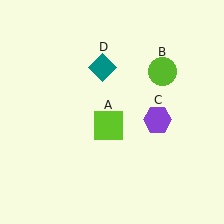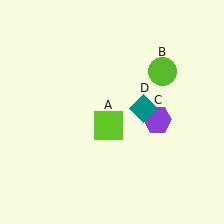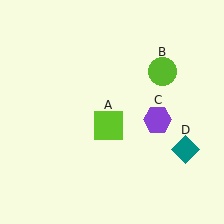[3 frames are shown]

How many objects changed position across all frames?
1 object changed position: teal diamond (object D).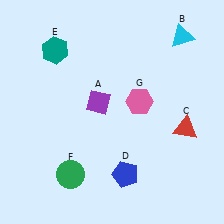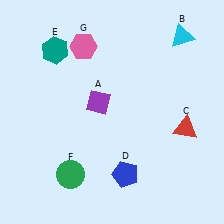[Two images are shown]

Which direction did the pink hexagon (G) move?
The pink hexagon (G) moved left.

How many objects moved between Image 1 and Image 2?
1 object moved between the two images.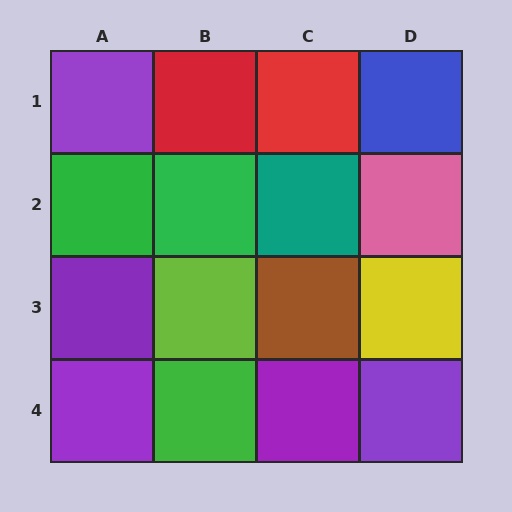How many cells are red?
2 cells are red.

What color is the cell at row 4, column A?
Purple.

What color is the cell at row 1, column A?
Purple.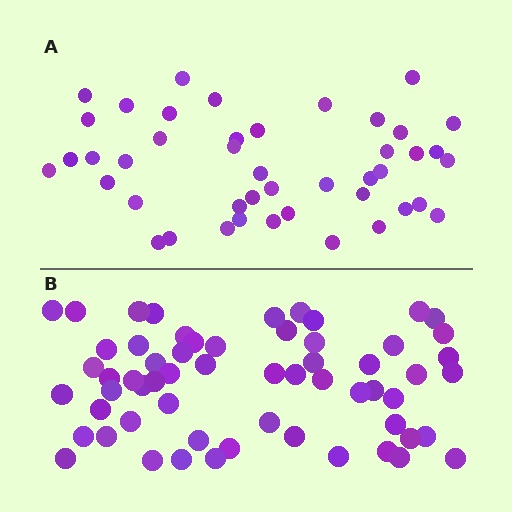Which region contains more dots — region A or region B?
Region B (the bottom region) has more dots.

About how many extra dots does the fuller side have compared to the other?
Region B has approximately 15 more dots than region A.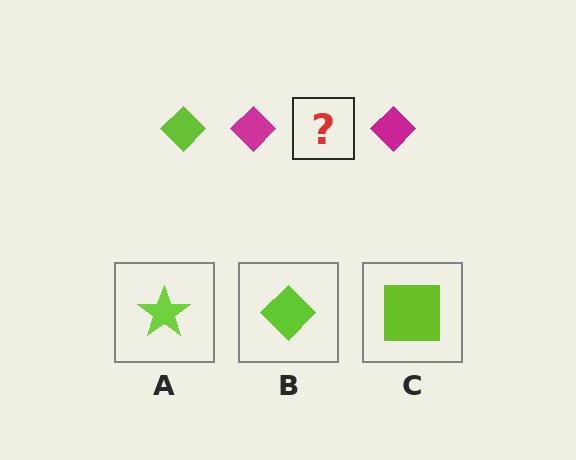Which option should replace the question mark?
Option B.